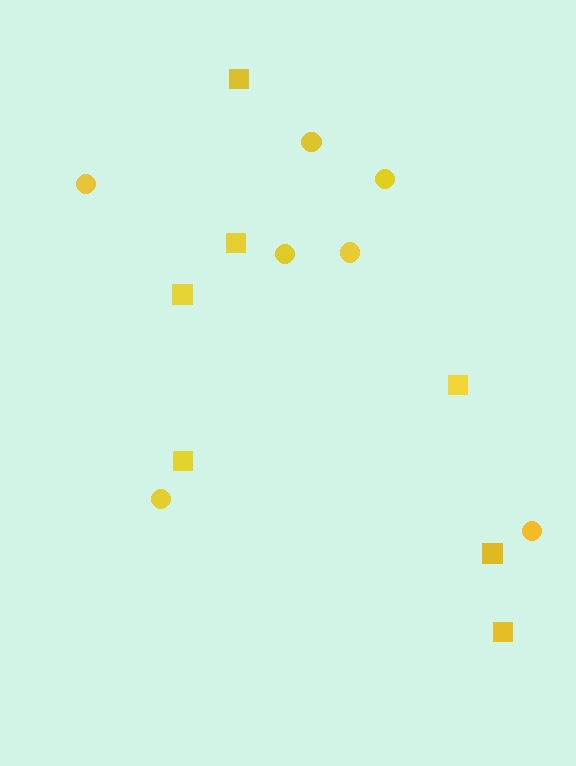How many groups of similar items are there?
There are 2 groups: one group of circles (7) and one group of squares (7).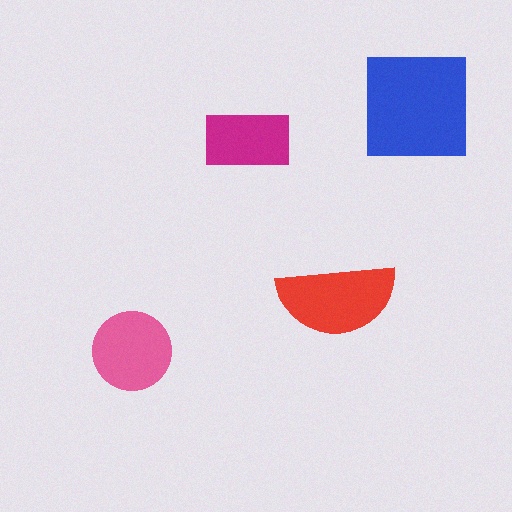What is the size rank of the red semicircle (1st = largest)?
2nd.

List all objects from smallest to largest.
The magenta rectangle, the pink circle, the red semicircle, the blue square.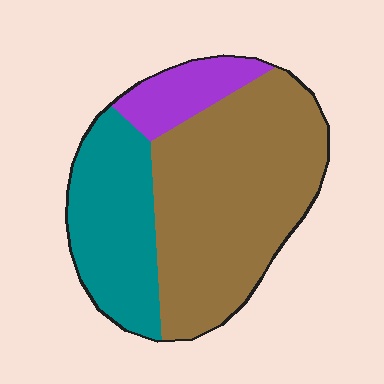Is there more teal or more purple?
Teal.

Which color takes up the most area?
Brown, at roughly 60%.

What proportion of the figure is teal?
Teal covers around 30% of the figure.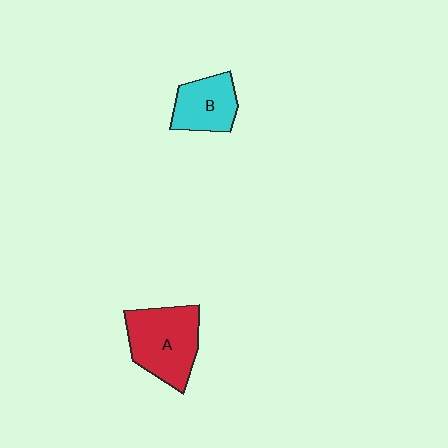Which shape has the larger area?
Shape A (red).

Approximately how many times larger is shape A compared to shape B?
Approximately 1.5 times.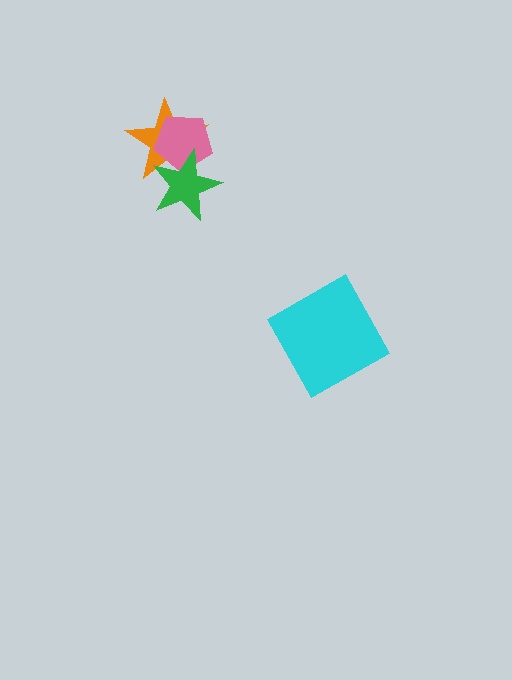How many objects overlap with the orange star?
2 objects overlap with the orange star.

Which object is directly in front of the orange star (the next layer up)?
The pink pentagon is directly in front of the orange star.